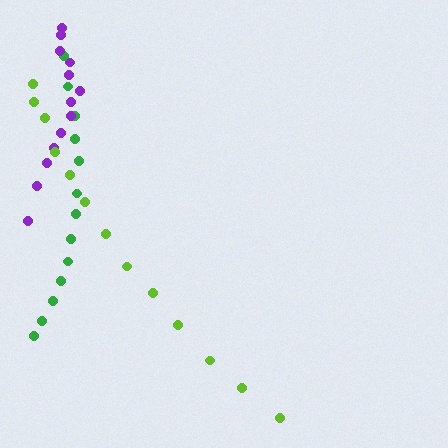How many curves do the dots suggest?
There are 3 distinct paths.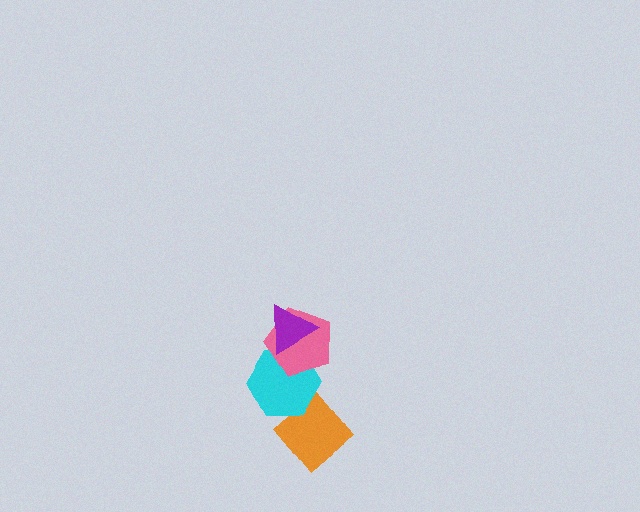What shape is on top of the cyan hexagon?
The pink pentagon is on top of the cyan hexagon.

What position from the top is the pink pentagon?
The pink pentagon is 2nd from the top.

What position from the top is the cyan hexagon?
The cyan hexagon is 3rd from the top.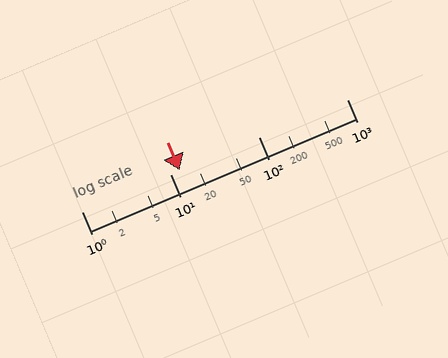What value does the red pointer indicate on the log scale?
The pointer indicates approximately 13.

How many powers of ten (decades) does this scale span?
The scale spans 3 decades, from 1 to 1000.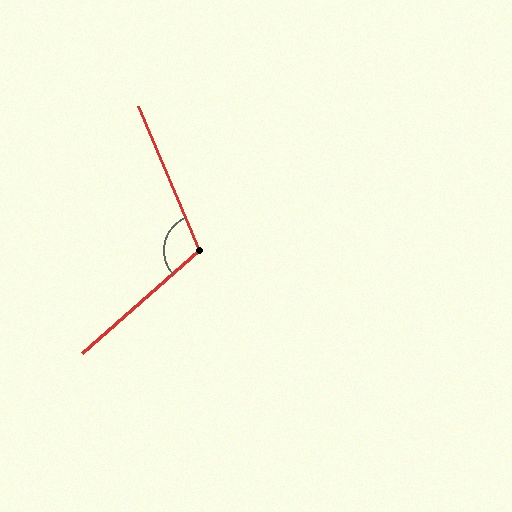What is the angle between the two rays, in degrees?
Approximately 108 degrees.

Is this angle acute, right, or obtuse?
It is obtuse.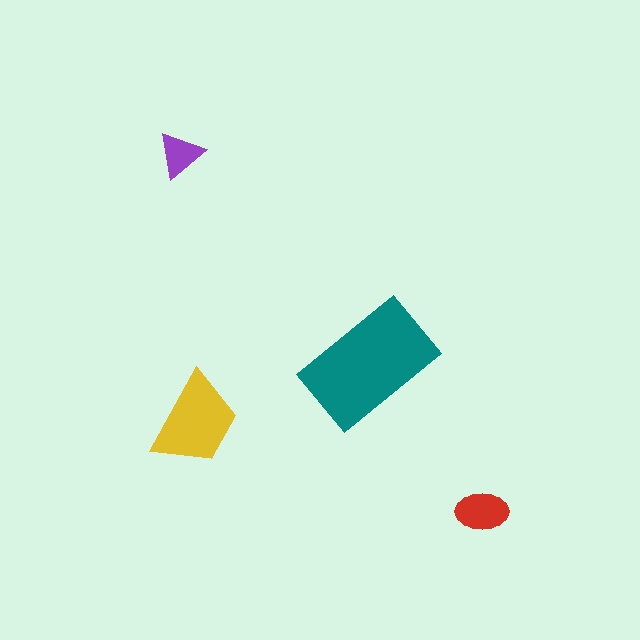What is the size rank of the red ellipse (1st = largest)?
3rd.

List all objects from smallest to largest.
The purple triangle, the red ellipse, the yellow trapezoid, the teal rectangle.